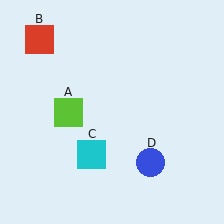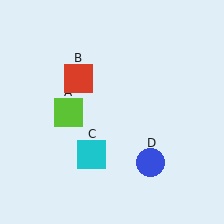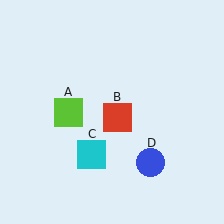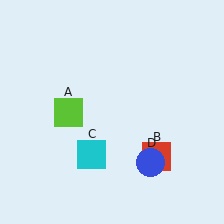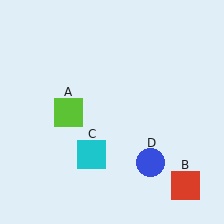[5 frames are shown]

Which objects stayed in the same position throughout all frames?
Lime square (object A) and cyan square (object C) and blue circle (object D) remained stationary.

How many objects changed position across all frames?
1 object changed position: red square (object B).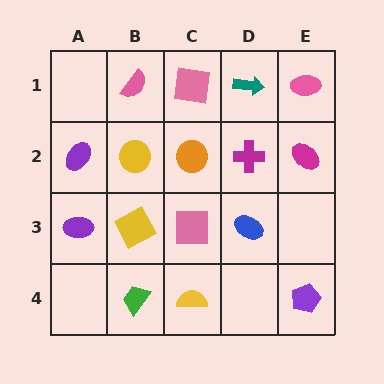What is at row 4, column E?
A purple pentagon.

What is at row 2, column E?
A magenta ellipse.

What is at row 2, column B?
A yellow circle.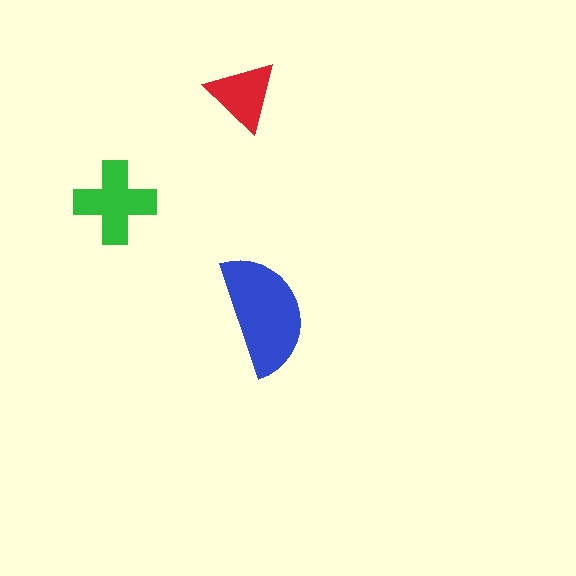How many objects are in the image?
There are 3 objects in the image.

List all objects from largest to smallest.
The blue semicircle, the green cross, the red triangle.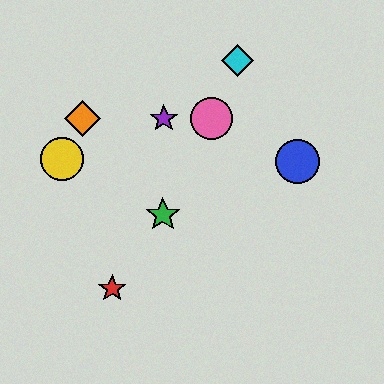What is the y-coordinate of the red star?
The red star is at y≈288.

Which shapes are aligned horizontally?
The purple star, the orange diamond, the pink circle are aligned horizontally.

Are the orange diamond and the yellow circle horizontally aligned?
No, the orange diamond is at y≈119 and the yellow circle is at y≈159.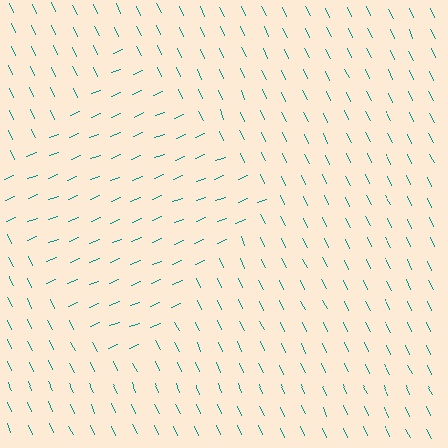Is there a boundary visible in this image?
Yes, there is a texture boundary formed by a change in line orientation.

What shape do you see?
I see a diamond.